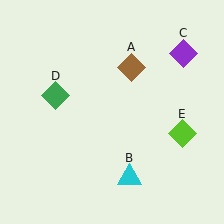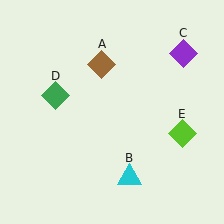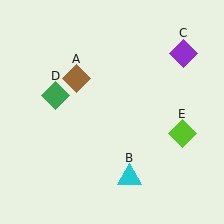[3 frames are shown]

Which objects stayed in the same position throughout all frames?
Cyan triangle (object B) and purple diamond (object C) and green diamond (object D) and lime diamond (object E) remained stationary.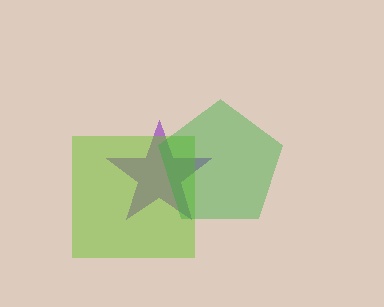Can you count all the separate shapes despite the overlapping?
Yes, there are 3 separate shapes.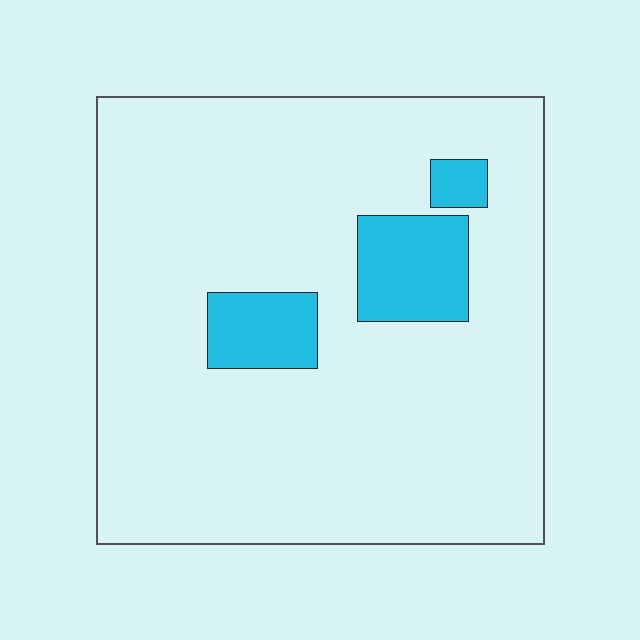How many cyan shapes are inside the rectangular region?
3.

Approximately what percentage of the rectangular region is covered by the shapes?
Approximately 10%.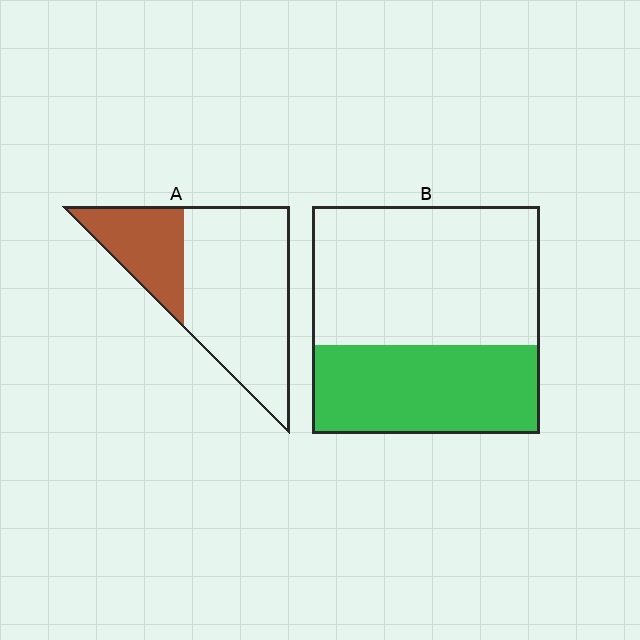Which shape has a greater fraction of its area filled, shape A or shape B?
Shape B.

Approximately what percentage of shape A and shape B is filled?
A is approximately 30% and B is approximately 40%.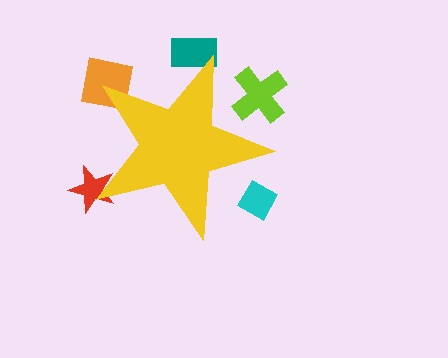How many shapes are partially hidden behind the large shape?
5 shapes are partially hidden.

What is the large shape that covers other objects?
A yellow star.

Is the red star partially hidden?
Yes, the red star is partially hidden behind the yellow star.